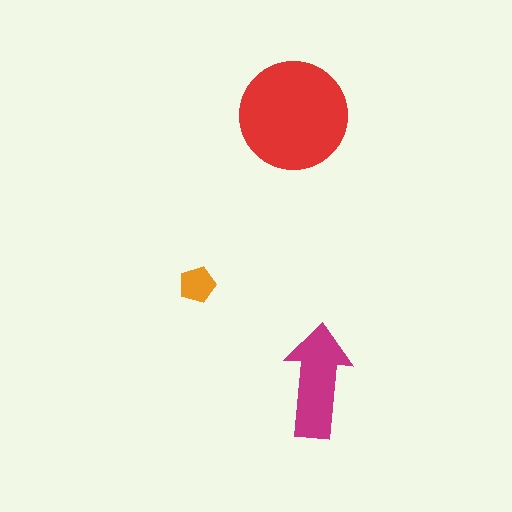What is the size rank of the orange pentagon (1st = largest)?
3rd.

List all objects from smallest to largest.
The orange pentagon, the magenta arrow, the red circle.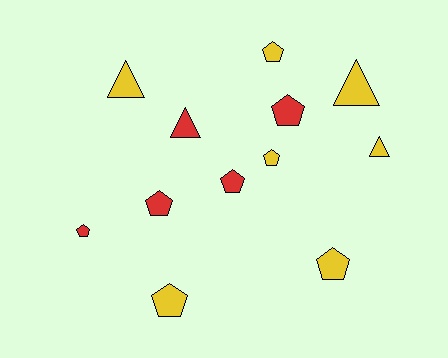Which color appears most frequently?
Yellow, with 7 objects.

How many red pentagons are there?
There are 4 red pentagons.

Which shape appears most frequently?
Pentagon, with 8 objects.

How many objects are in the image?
There are 12 objects.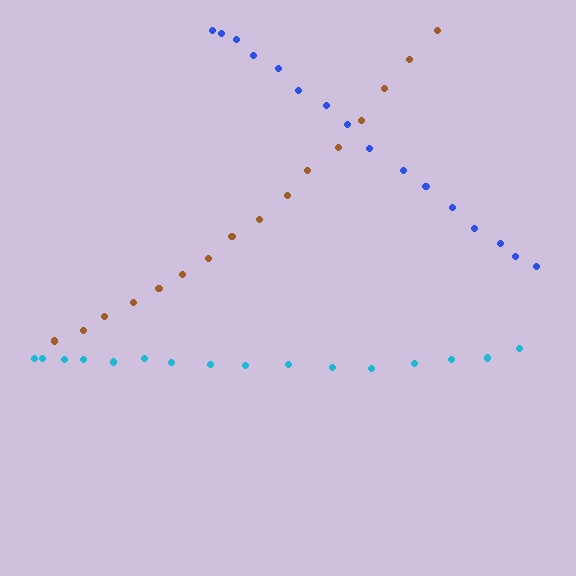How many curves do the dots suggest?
There are 3 distinct paths.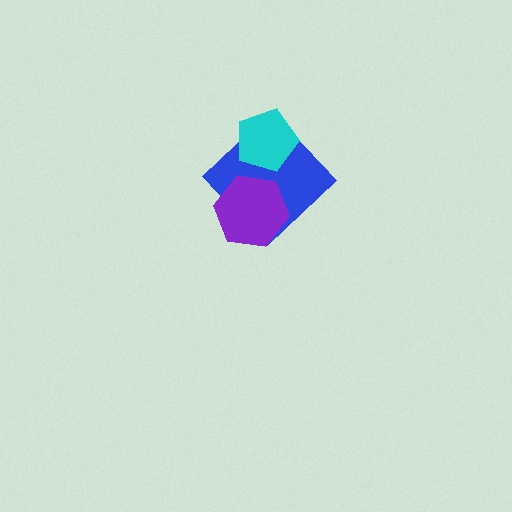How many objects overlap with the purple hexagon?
1 object overlaps with the purple hexagon.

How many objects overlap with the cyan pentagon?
1 object overlaps with the cyan pentagon.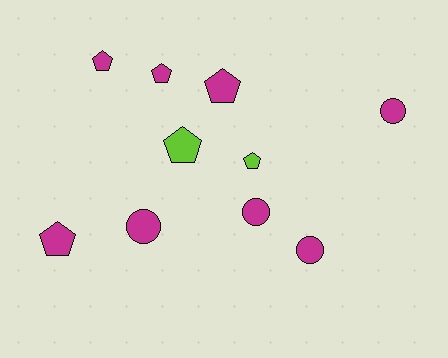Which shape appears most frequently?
Pentagon, with 6 objects.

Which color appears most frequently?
Magenta, with 8 objects.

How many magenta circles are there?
There are 4 magenta circles.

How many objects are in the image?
There are 10 objects.